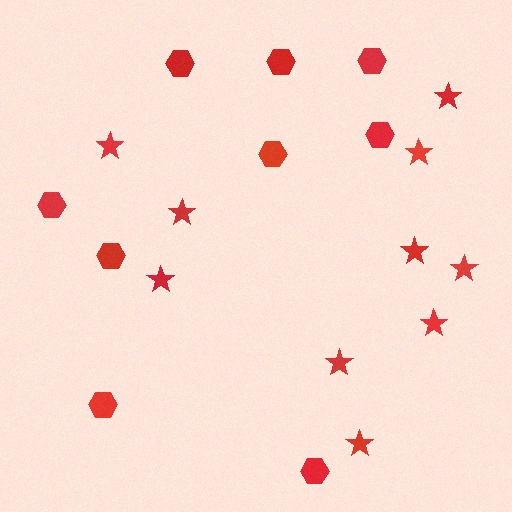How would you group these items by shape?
There are 2 groups: one group of hexagons (9) and one group of stars (10).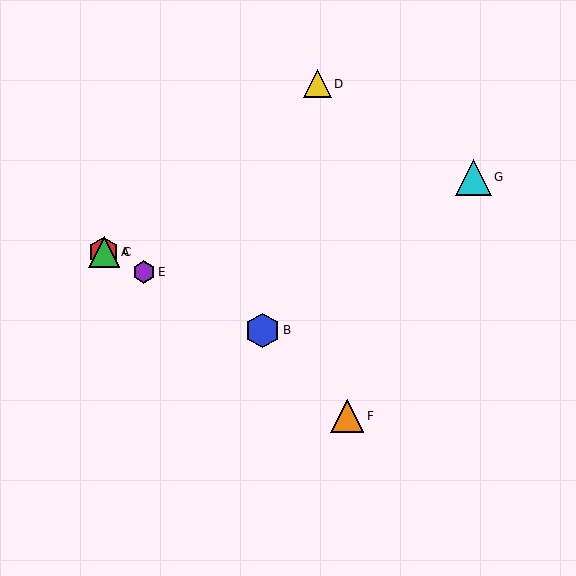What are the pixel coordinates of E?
Object E is at (144, 272).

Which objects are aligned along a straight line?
Objects A, B, C, E are aligned along a straight line.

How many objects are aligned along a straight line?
4 objects (A, B, C, E) are aligned along a straight line.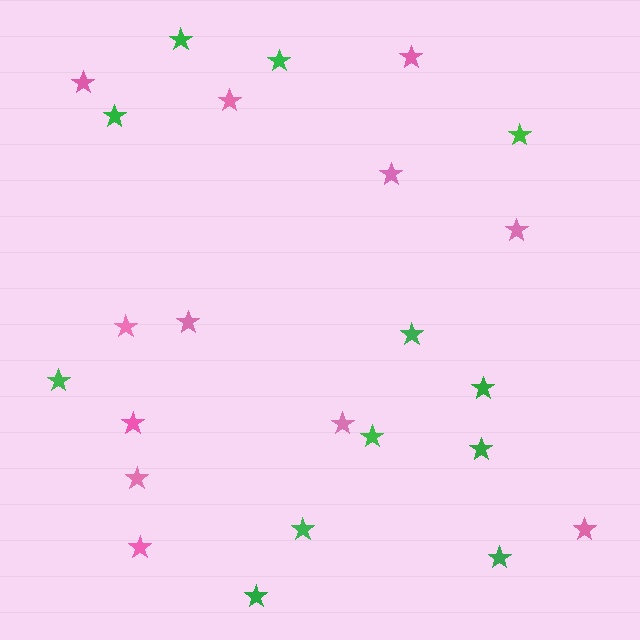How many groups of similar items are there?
There are 2 groups: one group of green stars (12) and one group of pink stars (12).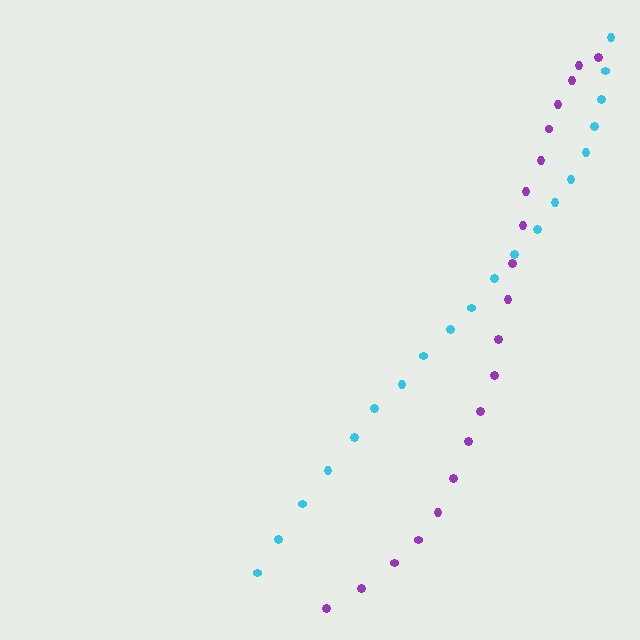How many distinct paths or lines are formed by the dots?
There are 2 distinct paths.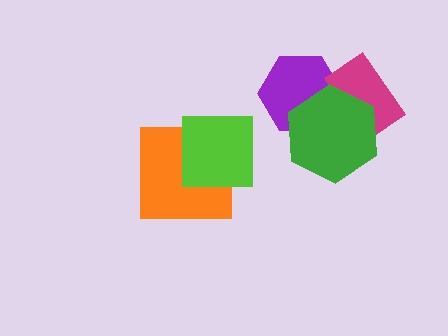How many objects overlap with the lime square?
1 object overlaps with the lime square.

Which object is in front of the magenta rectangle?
The green hexagon is in front of the magenta rectangle.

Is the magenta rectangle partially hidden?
Yes, it is partially covered by another shape.